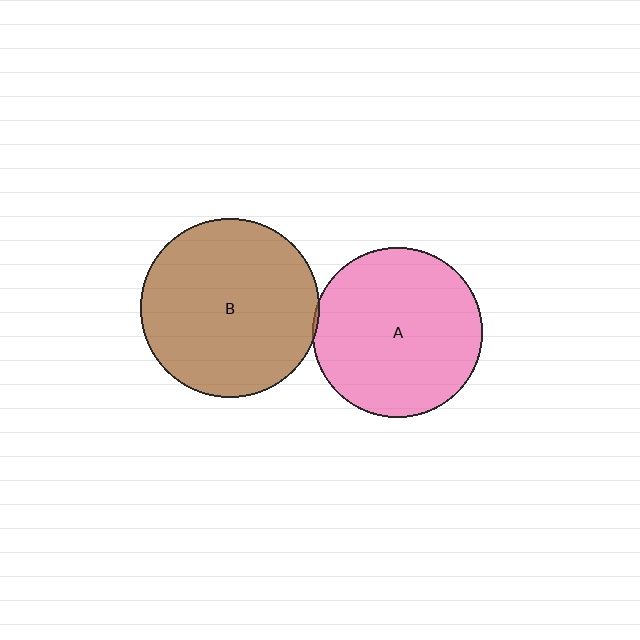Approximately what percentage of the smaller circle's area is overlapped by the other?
Approximately 5%.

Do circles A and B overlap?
Yes.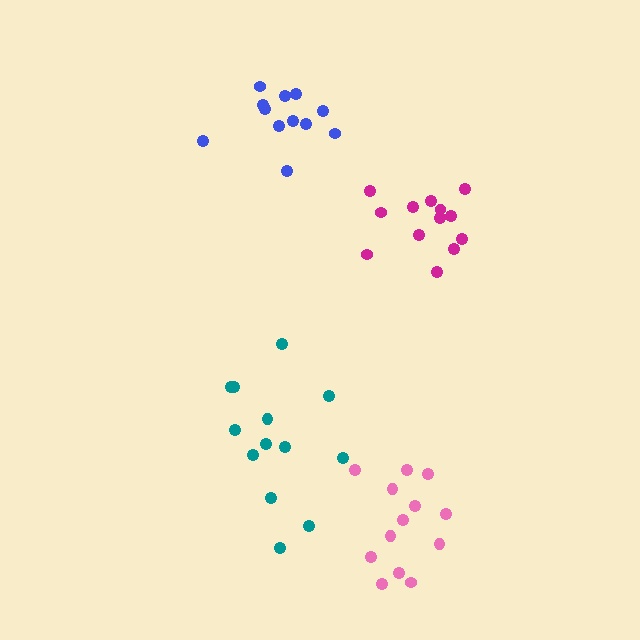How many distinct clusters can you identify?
There are 4 distinct clusters.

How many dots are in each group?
Group 1: 12 dots, Group 2: 13 dots, Group 3: 13 dots, Group 4: 13 dots (51 total).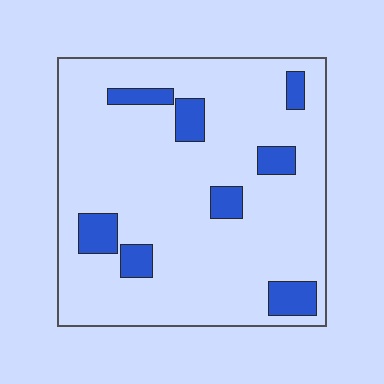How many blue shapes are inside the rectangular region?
8.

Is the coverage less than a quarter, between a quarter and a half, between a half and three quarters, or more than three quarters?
Less than a quarter.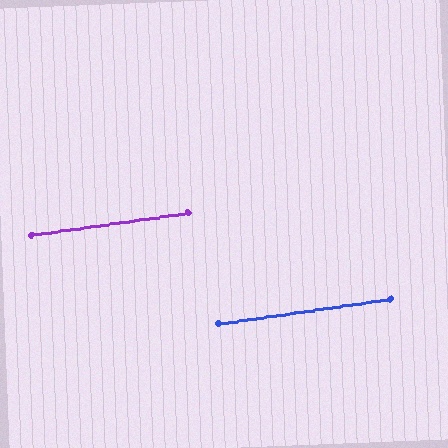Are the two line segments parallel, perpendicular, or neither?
Parallel — their directions differ by only 0.4°.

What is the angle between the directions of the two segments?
Approximately 0 degrees.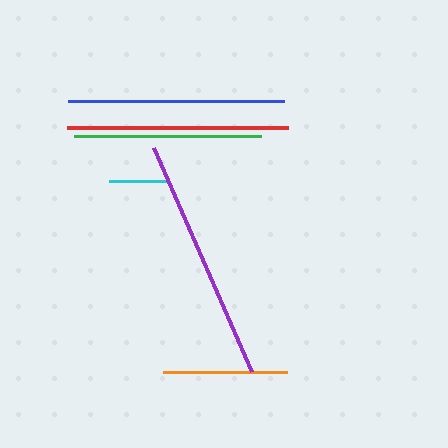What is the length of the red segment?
The red segment is approximately 221 pixels long.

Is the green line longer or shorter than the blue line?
The blue line is longer than the green line.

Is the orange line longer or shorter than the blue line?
The blue line is longer than the orange line.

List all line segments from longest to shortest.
From longest to shortest: purple, red, blue, green, orange, cyan.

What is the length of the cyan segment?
The cyan segment is approximately 60 pixels long.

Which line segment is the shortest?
The cyan line is the shortest at approximately 60 pixels.